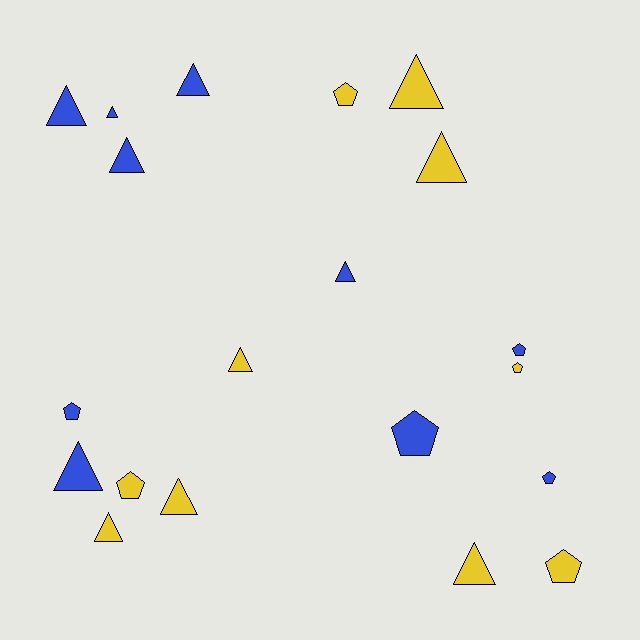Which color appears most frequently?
Yellow, with 10 objects.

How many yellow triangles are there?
There are 6 yellow triangles.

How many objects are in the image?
There are 20 objects.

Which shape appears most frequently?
Triangle, with 12 objects.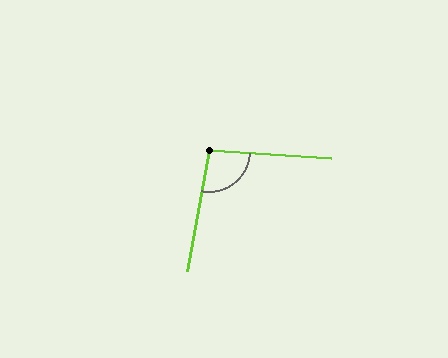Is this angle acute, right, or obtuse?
It is obtuse.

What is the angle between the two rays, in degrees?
Approximately 97 degrees.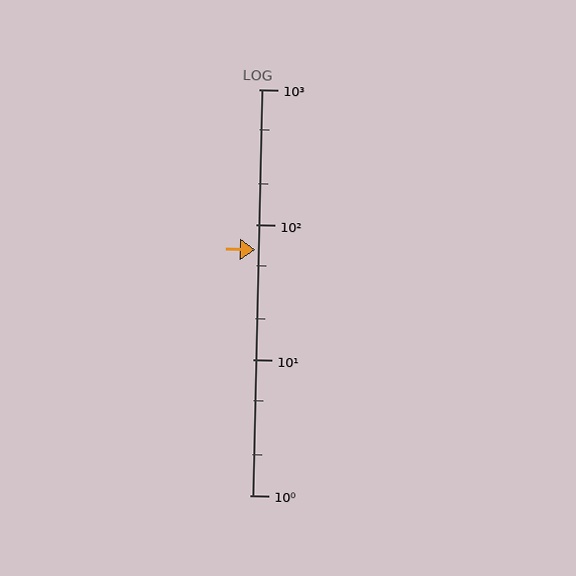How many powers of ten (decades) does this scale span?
The scale spans 3 decades, from 1 to 1000.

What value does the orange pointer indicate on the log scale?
The pointer indicates approximately 65.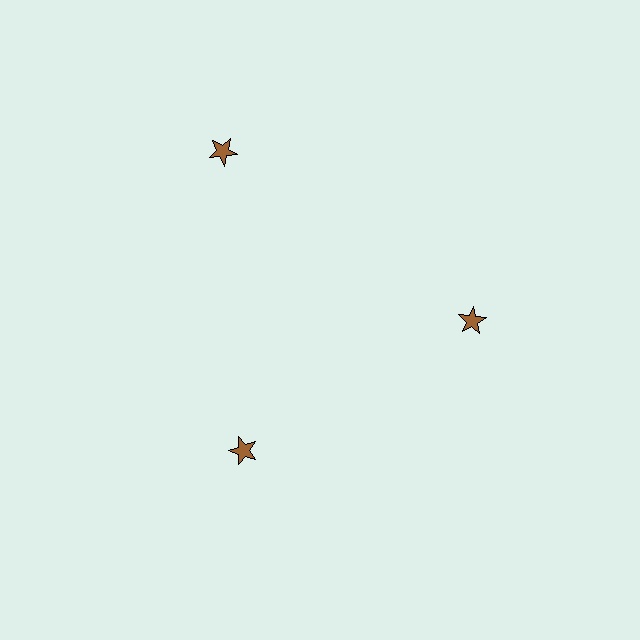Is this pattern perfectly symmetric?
No. The 3 brown stars are arranged in a ring, but one element near the 11 o'clock position is pushed outward from the center, breaking the 3-fold rotational symmetry.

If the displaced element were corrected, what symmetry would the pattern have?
It would have 3-fold rotational symmetry — the pattern would map onto itself every 120 degrees.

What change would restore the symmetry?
The symmetry would be restored by moving it inward, back onto the ring so that all 3 stars sit at equal angles and equal distance from the center.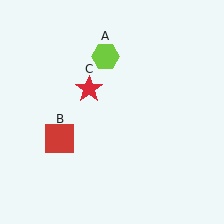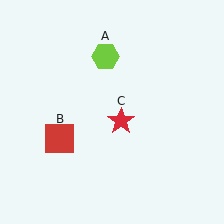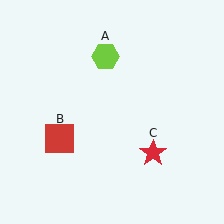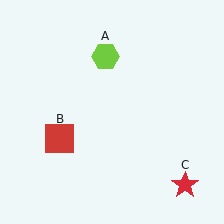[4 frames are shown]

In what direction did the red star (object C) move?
The red star (object C) moved down and to the right.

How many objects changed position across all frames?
1 object changed position: red star (object C).